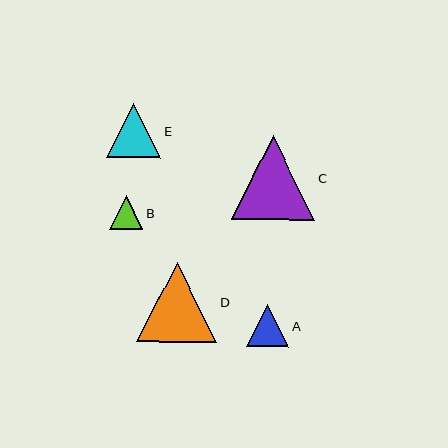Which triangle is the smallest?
Triangle B is the smallest with a size of approximately 34 pixels.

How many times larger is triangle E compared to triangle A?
Triangle E is approximately 1.3 times the size of triangle A.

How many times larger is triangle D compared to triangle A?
Triangle D is approximately 1.9 times the size of triangle A.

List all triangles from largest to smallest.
From largest to smallest: C, D, E, A, B.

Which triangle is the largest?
Triangle C is the largest with a size of approximately 83 pixels.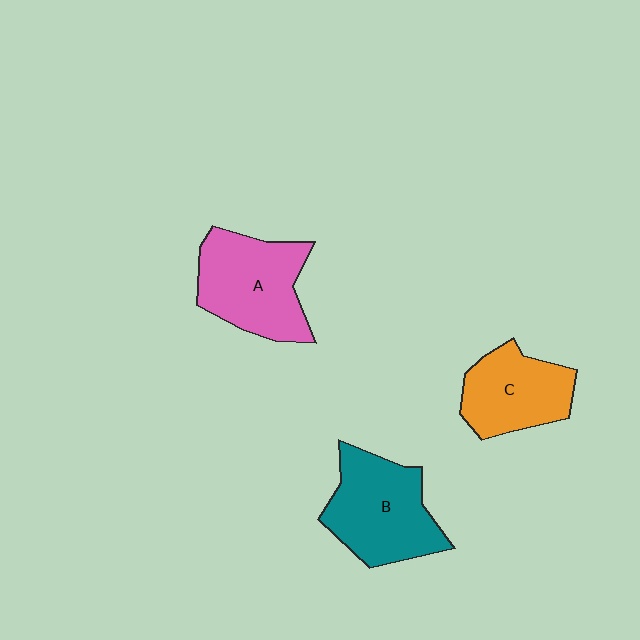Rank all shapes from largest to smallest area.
From largest to smallest: B (teal), A (pink), C (orange).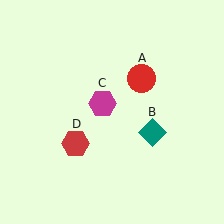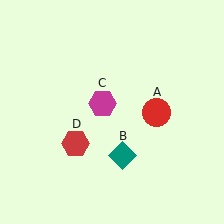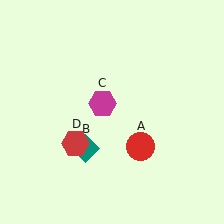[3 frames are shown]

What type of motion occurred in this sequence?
The red circle (object A), teal diamond (object B) rotated clockwise around the center of the scene.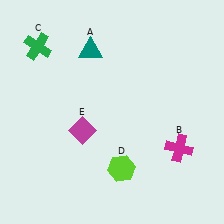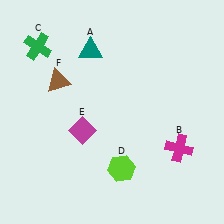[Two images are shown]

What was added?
A brown triangle (F) was added in Image 2.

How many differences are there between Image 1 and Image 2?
There is 1 difference between the two images.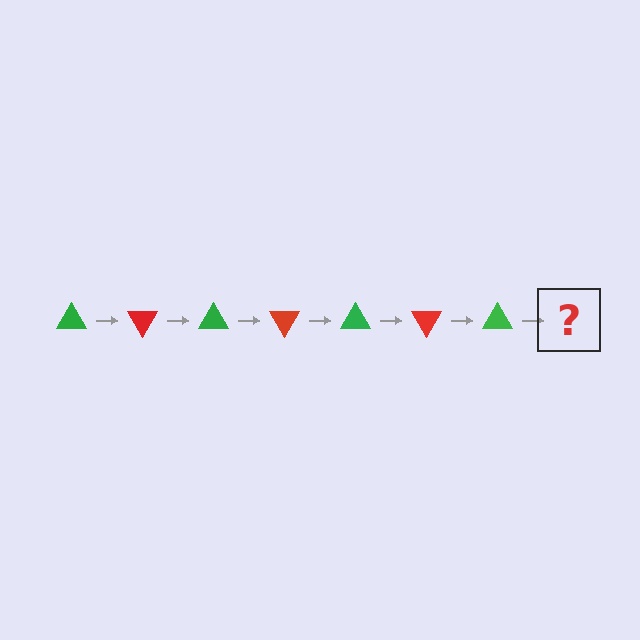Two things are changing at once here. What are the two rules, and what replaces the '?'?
The two rules are that it rotates 60 degrees each step and the color cycles through green and red. The '?' should be a red triangle, rotated 420 degrees from the start.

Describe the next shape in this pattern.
It should be a red triangle, rotated 420 degrees from the start.